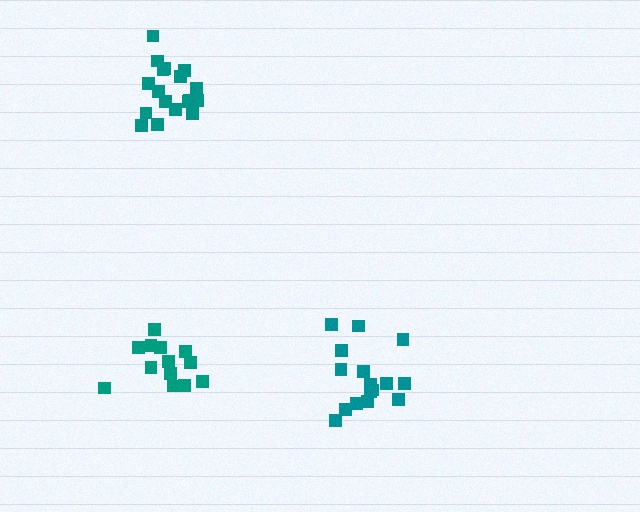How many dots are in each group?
Group 1: 16 dots, Group 2: 18 dots, Group 3: 13 dots (47 total).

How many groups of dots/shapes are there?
There are 3 groups.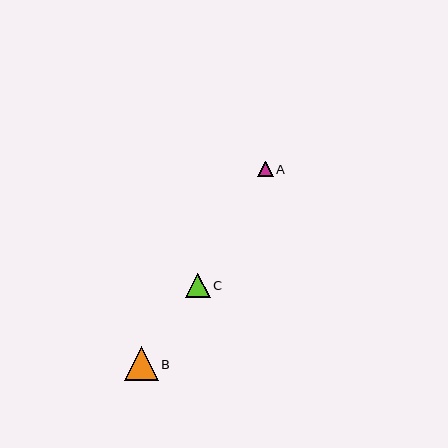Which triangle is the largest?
Triangle B is the largest with a size of approximately 34 pixels.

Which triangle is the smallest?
Triangle A is the smallest with a size of approximately 16 pixels.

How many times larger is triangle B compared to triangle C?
Triangle B is approximately 1.4 times the size of triangle C.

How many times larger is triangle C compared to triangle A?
Triangle C is approximately 1.6 times the size of triangle A.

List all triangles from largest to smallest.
From largest to smallest: B, C, A.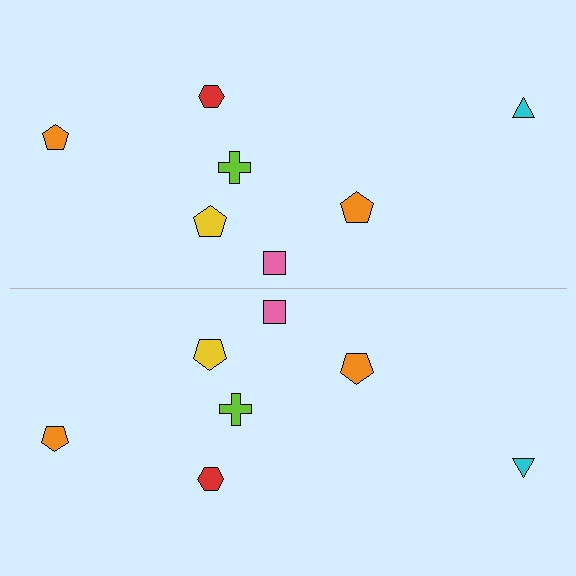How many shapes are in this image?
There are 14 shapes in this image.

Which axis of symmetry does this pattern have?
The pattern has a horizontal axis of symmetry running through the center of the image.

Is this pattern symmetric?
Yes, this pattern has bilateral (reflection) symmetry.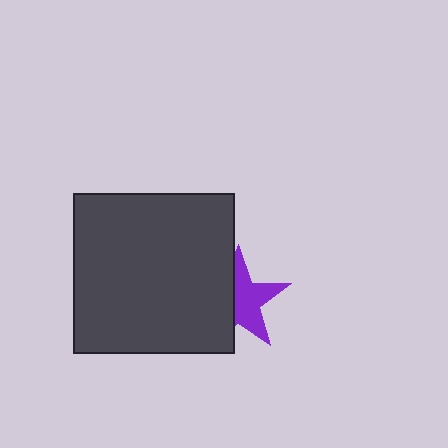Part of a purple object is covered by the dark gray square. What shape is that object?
It is a star.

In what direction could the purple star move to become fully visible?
The purple star could move right. That would shift it out from behind the dark gray square entirely.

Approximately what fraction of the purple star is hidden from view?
Roughly 45% of the purple star is hidden behind the dark gray square.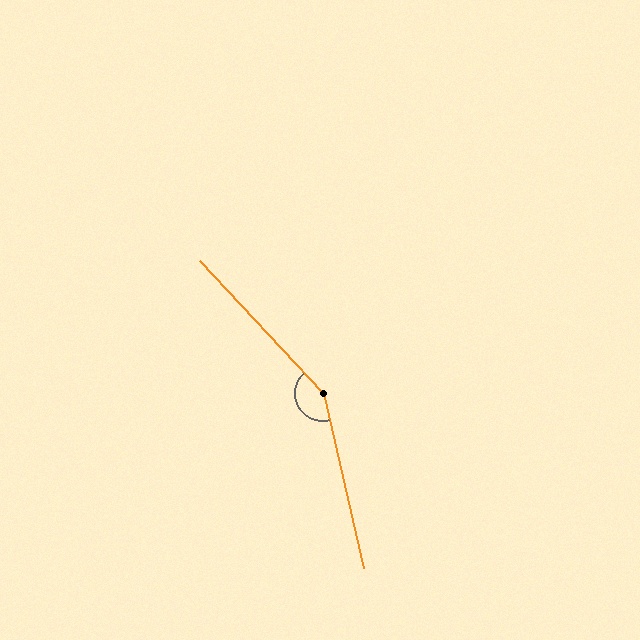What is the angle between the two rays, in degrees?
Approximately 150 degrees.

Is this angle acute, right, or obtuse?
It is obtuse.